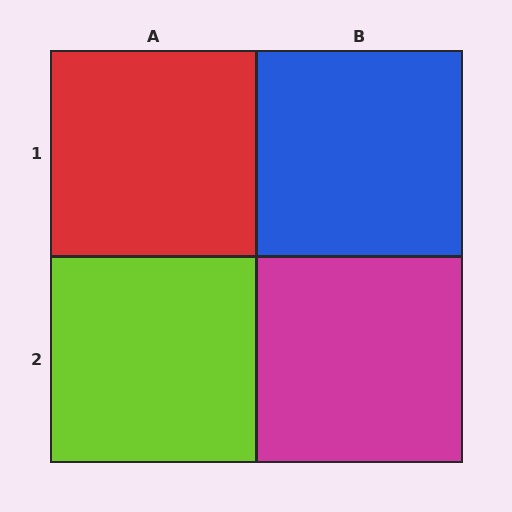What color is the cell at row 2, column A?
Lime.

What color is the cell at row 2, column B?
Magenta.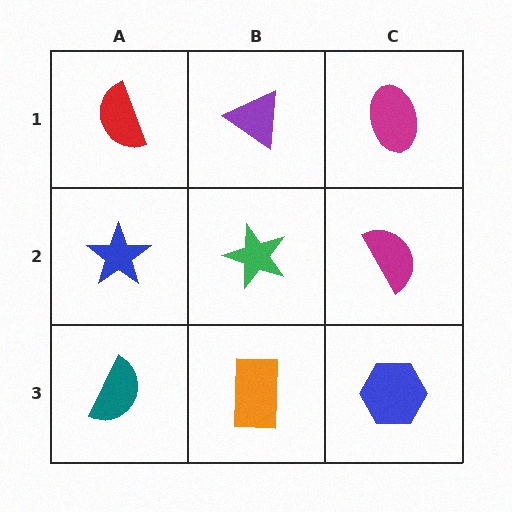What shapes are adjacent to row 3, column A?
A blue star (row 2, column A), an orange rectangle (row 3, column B).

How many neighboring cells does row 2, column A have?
3.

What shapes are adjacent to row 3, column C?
A magenta semicircle (row 2, column C), an orange rectangle (row 3, column B).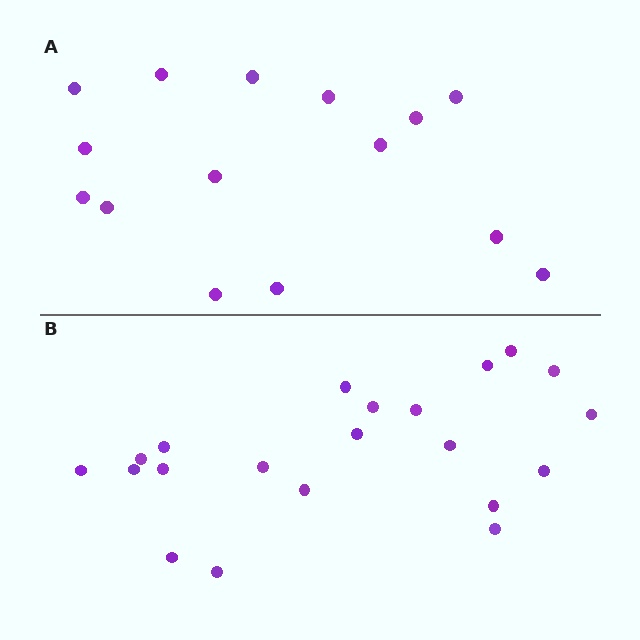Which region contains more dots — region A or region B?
Region B (the bottom region) has more dots.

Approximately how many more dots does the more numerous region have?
Region B has about 6 more dots than region A.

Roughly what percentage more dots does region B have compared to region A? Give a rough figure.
About 40% more.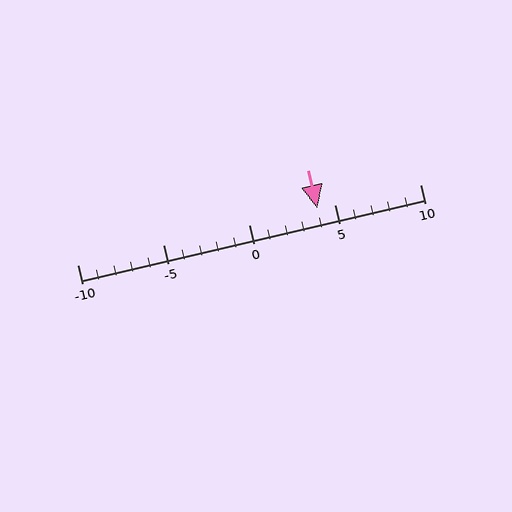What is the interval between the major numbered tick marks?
The major tick marks are spaced 5 units apart.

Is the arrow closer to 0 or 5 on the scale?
The arrow is closer to 5.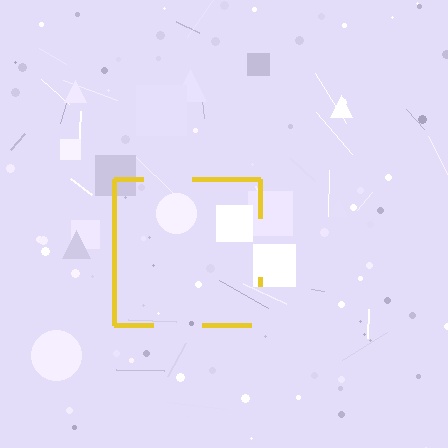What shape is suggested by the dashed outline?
The dashed outline suggests a square.